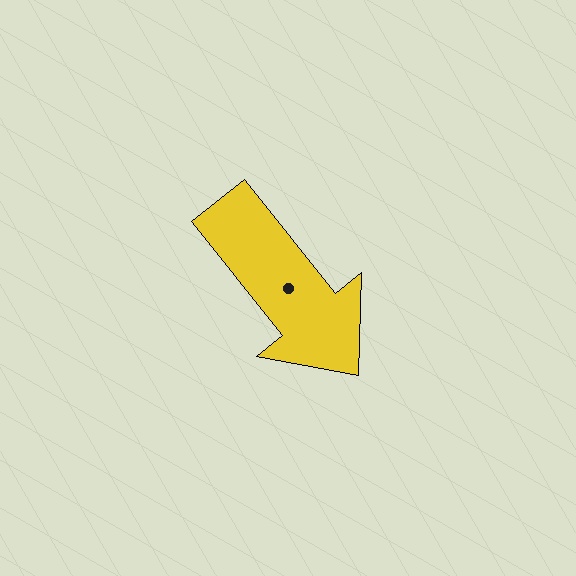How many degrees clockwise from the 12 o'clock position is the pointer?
Approximately 141 degrees.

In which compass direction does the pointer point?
Southeast.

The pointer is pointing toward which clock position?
Roughly 5 o'clock.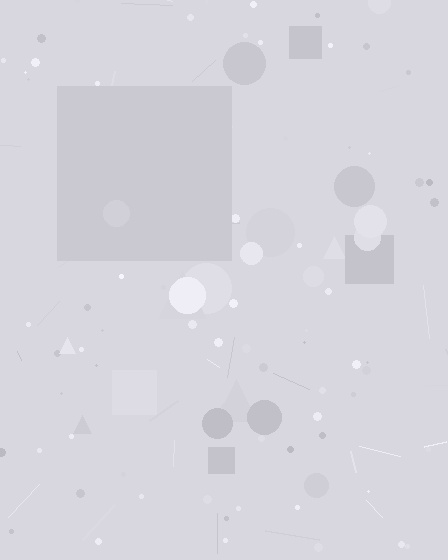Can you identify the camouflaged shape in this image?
The camouflaged shape is a square.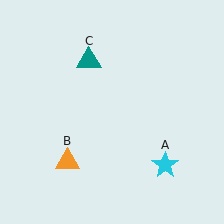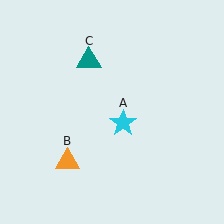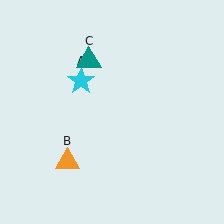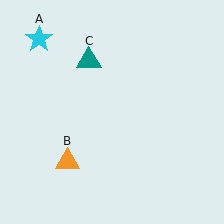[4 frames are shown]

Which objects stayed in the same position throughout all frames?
Orange triangle (object B) and teal triangle (object C) remained stationary.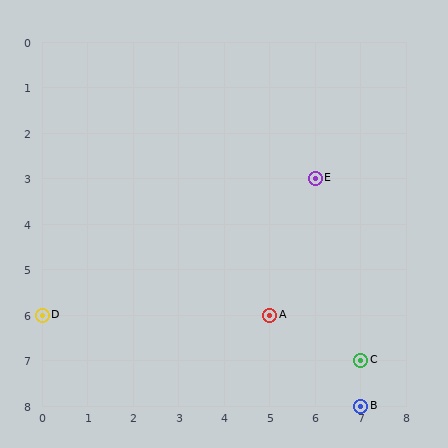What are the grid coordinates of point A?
Point A is at grid coordinates (5, 6).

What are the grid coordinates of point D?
Point D is at grid coordinates (0, 6).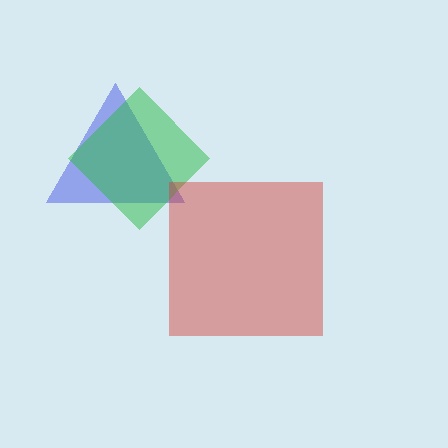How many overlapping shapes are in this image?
There are 3 overlapping shapes in the image.